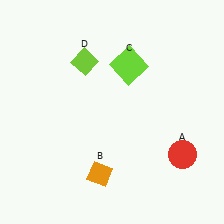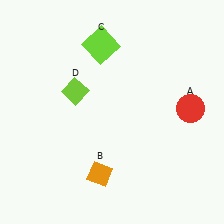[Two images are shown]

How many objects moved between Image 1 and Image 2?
3 objects moved between the two images.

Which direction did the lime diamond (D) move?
The lime diamond (D) moved down.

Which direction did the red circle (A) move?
The red circle (A) moved up.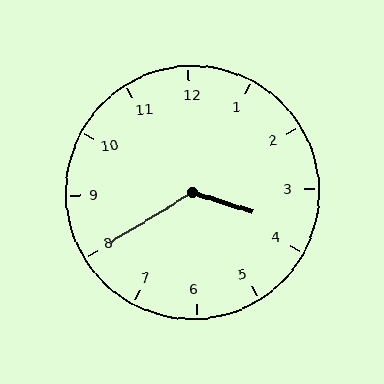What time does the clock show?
3:40.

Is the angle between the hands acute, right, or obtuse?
It is obtuse.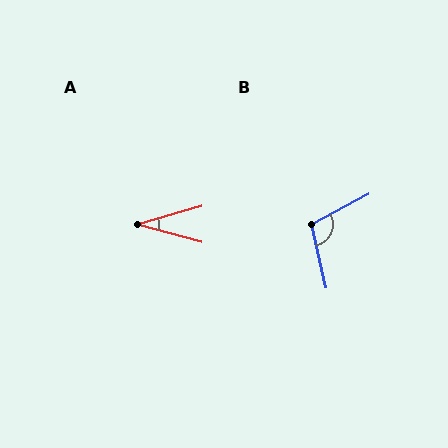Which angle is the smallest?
A, at approximately 31 degrees.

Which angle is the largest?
B, at approximately 105 degrees.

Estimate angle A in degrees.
Approximately 31 degrees.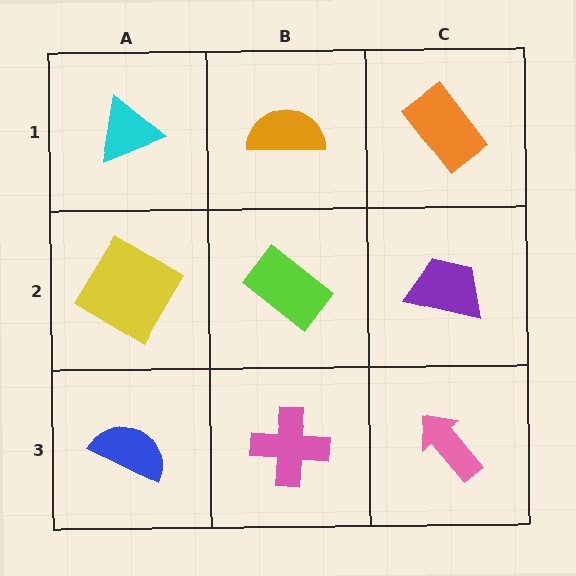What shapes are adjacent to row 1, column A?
A yellow diamond (row 2, column A), an orange semicircle (row 1, column B).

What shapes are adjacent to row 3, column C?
A purple trapezoid (row 2, column C), a pink cross (row 3, column B).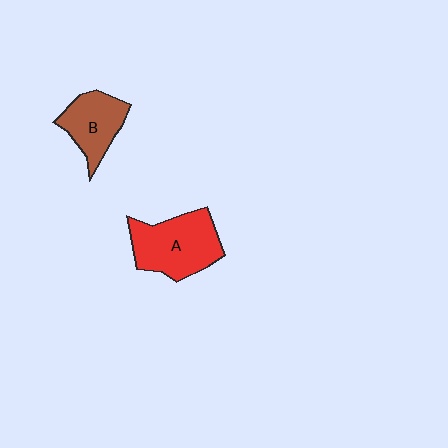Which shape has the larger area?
Shape A (red).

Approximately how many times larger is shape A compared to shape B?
Approximately 1.4 times.